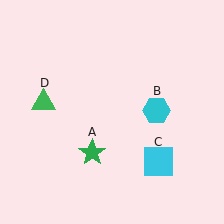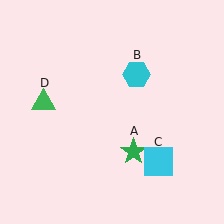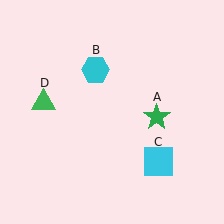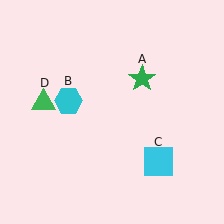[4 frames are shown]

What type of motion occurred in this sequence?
The green star (object A), cyan hexagon (object B) rotated counterclockwise around the center of the scene.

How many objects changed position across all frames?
2 objects changed position: green star (object A), cyan hexagon (object B).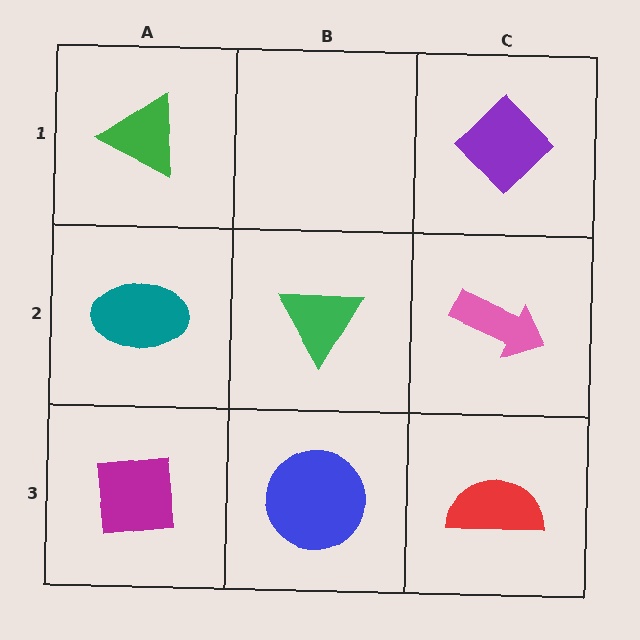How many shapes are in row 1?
2 shapes.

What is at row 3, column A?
A magenta square.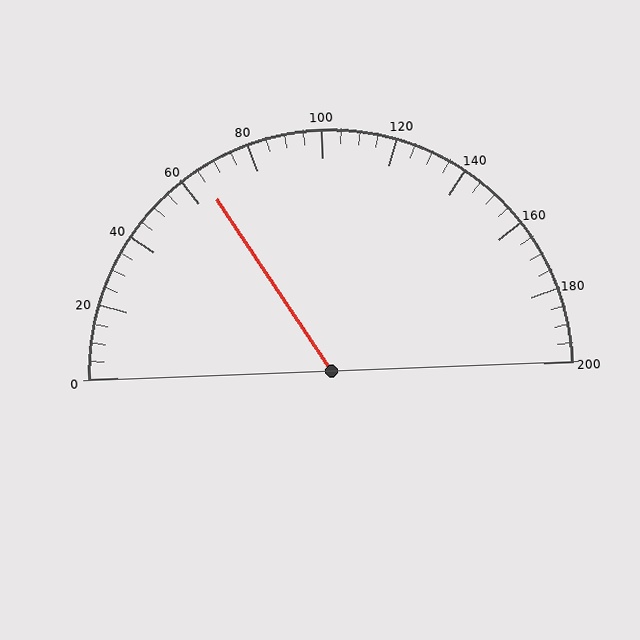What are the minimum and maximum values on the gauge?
The gauge ranges from 0 to 200.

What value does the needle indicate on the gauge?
The needle indicates approximately 65.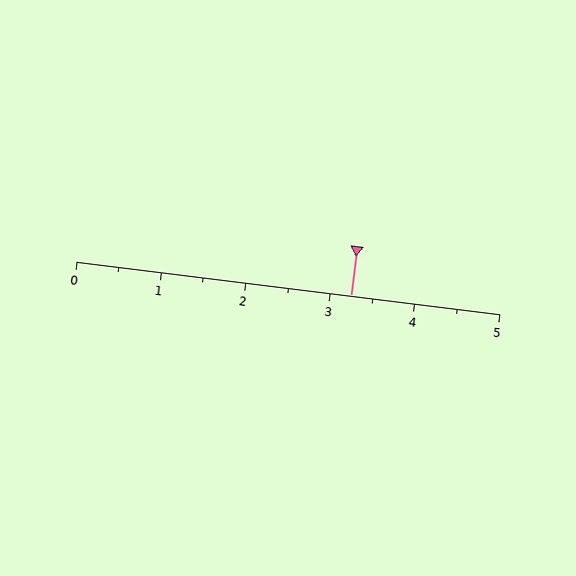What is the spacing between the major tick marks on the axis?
The major ticks are spaced 1 apart.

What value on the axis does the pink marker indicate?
The marker indicates approximately 3.2.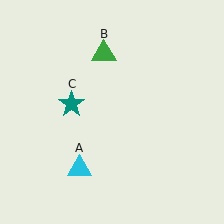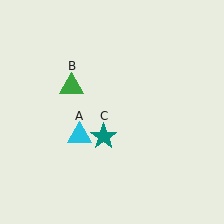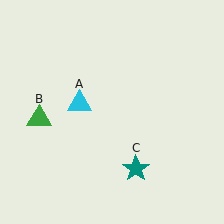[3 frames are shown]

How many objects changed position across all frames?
3 objects changed position: cyan triangle (object A), green triangle (object B), teal star (object C).